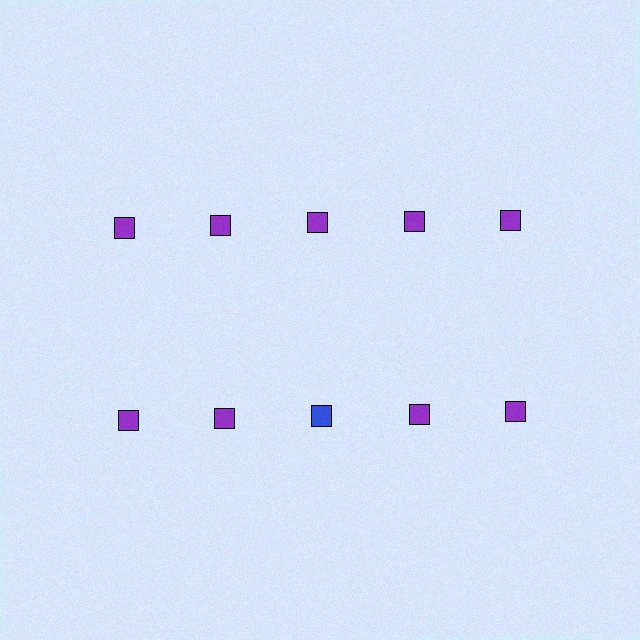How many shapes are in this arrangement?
There are 10 shapes arranged in a grid pattern.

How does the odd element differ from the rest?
It has a different color: blue instead of purple.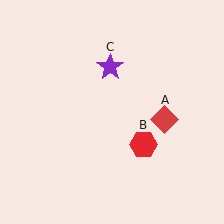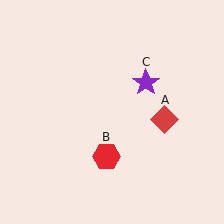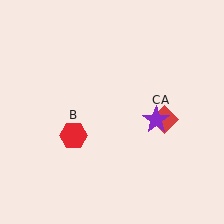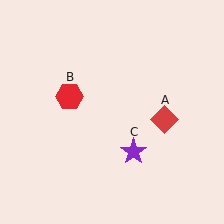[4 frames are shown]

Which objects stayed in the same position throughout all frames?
Red diamond (object A) remained stationary.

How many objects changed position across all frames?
2 objects changed position: red hexagon (object B), purple star (object C).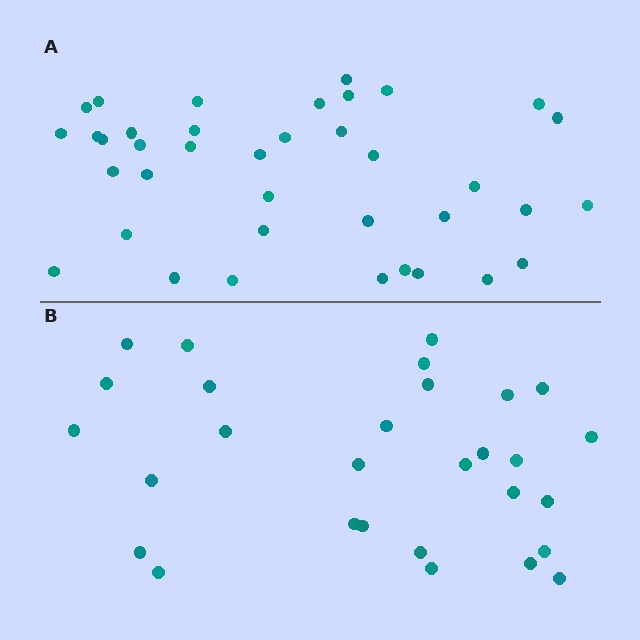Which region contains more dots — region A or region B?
Region A (the top region) has more dots.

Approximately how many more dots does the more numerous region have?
Region A has roughly 8 or so more dots than region B.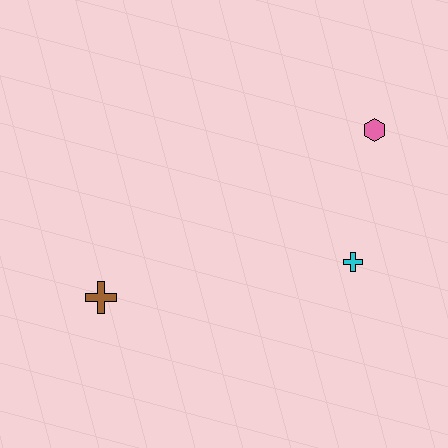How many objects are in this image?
There are 3 objects.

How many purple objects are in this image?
There are no purple objects.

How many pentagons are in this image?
There are no pentagons.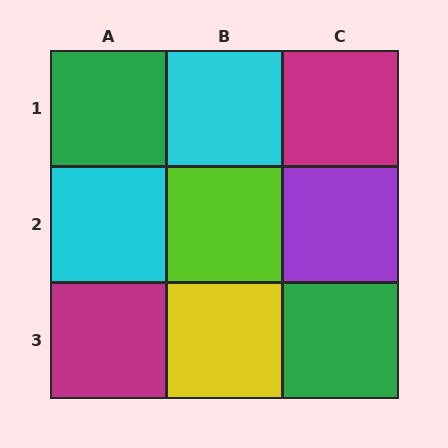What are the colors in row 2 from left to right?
Cyan, lime, purple.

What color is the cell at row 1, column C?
Magenta.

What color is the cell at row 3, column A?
Magenta.